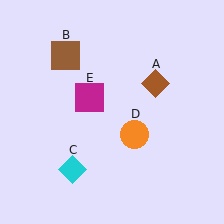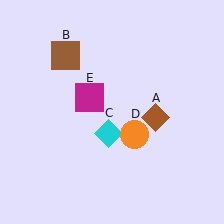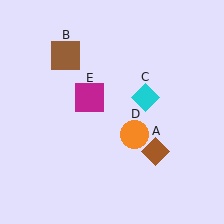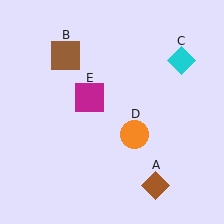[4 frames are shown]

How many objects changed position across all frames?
2 objects changed position: brown diamond (object A), cyan diamond (object C).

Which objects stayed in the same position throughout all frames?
Brown square (object B) and orange circle (object D) and magenta square (object E) remained stationary.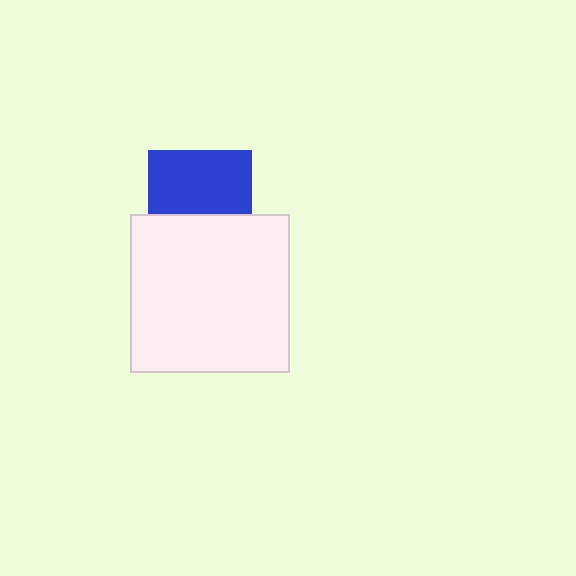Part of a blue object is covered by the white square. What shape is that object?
It is a square.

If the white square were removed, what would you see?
You would see the complete blue square.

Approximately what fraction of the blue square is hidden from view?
Roughly 38% of the blue square is hidden behind the white square.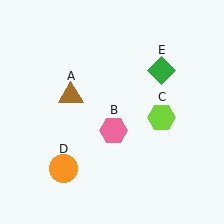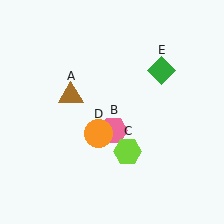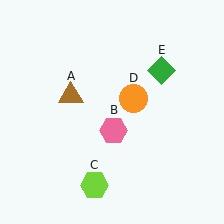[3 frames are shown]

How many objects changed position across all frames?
2 objects changed position: lime hexagon (object C), orange circle (object D).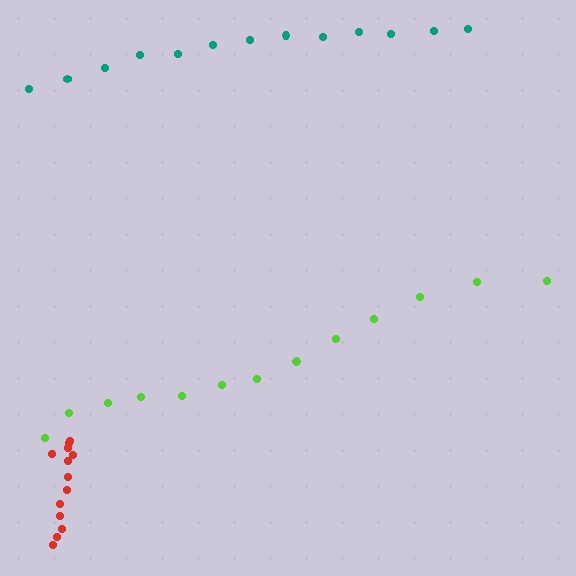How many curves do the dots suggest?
There are 3 distinct paths.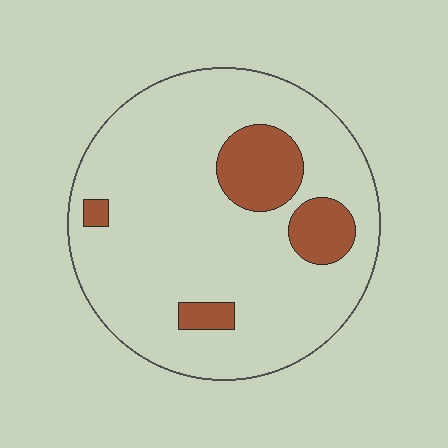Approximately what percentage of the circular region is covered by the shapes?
Approximately 15%.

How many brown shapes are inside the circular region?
4.